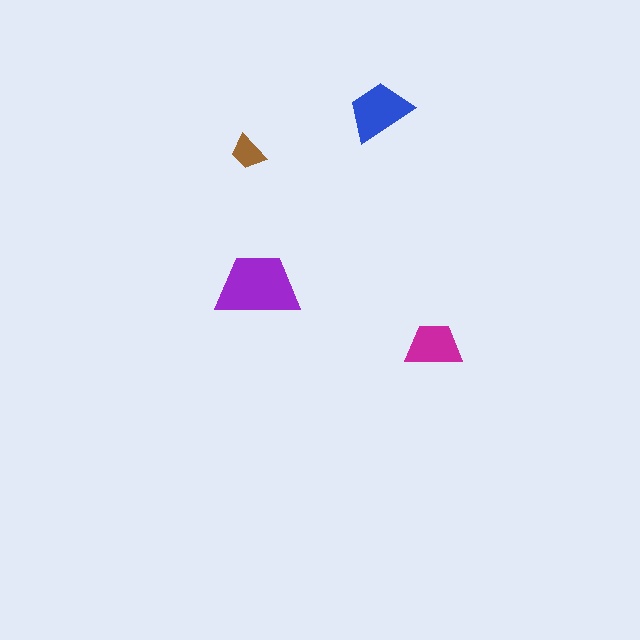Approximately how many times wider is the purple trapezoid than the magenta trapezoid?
About 1.5 times wider.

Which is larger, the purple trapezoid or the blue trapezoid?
The purple one.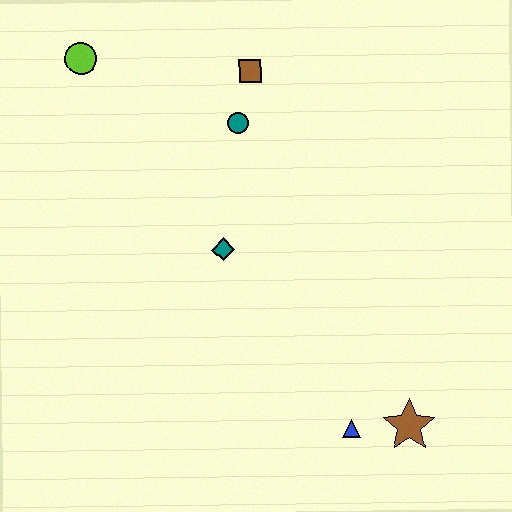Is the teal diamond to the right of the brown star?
No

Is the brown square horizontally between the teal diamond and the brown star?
Yes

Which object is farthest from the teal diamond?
The brown star is farthest from the teal diamond.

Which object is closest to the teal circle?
The brown square is closest to the teal circle.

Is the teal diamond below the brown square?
Yes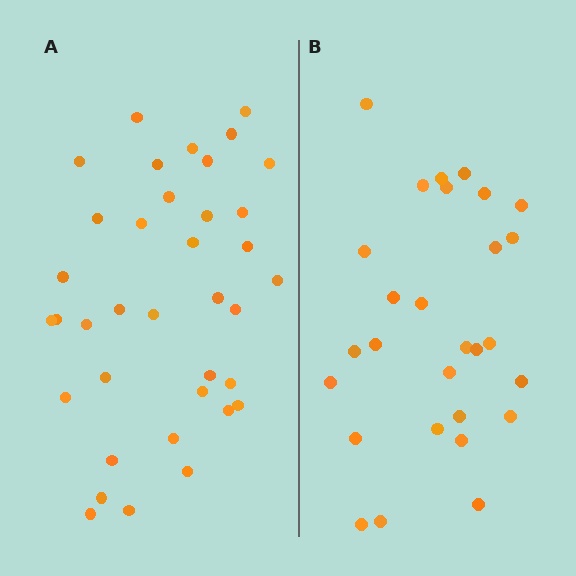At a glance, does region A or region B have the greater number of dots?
Region A (the left region) has more dots.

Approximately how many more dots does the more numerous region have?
Region A has roughly 8 or so more dots than region B.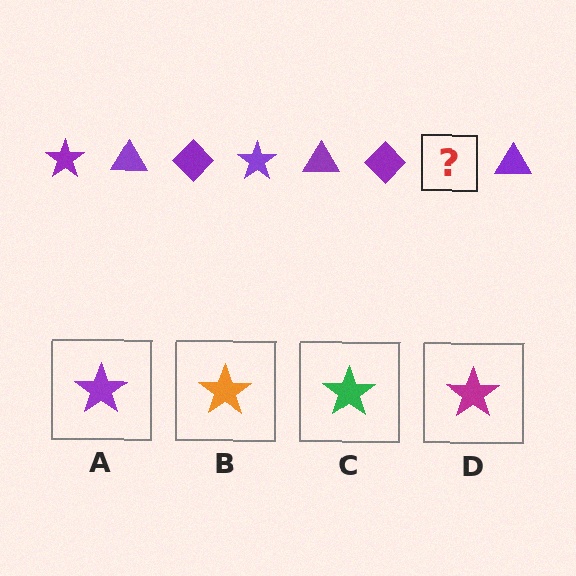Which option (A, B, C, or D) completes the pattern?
A.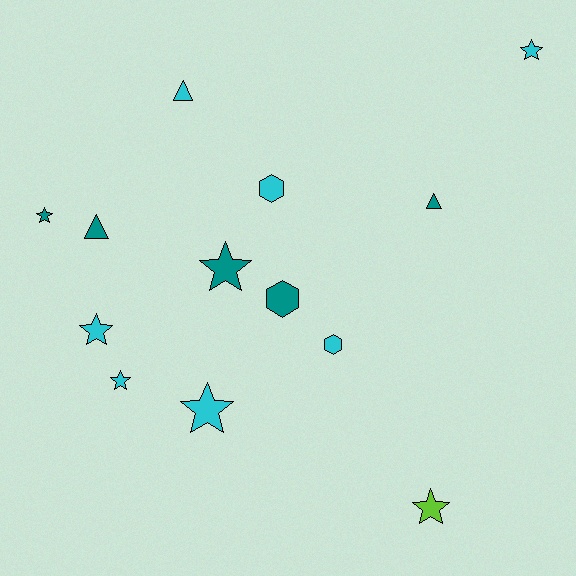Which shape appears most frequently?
Star, with 7 objects.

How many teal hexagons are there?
There is 1 teal hexagon.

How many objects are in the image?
There are 13 objects.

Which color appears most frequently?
Cyan, with 7 objects.